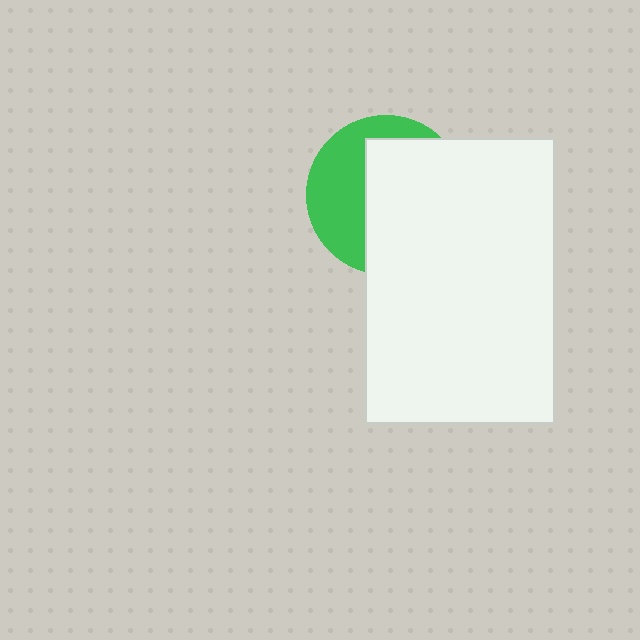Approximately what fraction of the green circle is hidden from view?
Roughly 60% of the green circle is hidden behind the white rectangle.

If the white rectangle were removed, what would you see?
You would see the complete green circle.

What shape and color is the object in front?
The object in front is a white rectangle.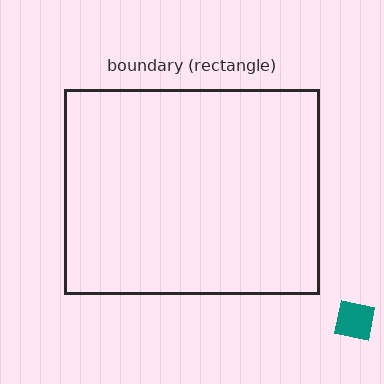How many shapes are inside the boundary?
0 inside, 1 outside.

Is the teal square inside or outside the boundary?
Outside.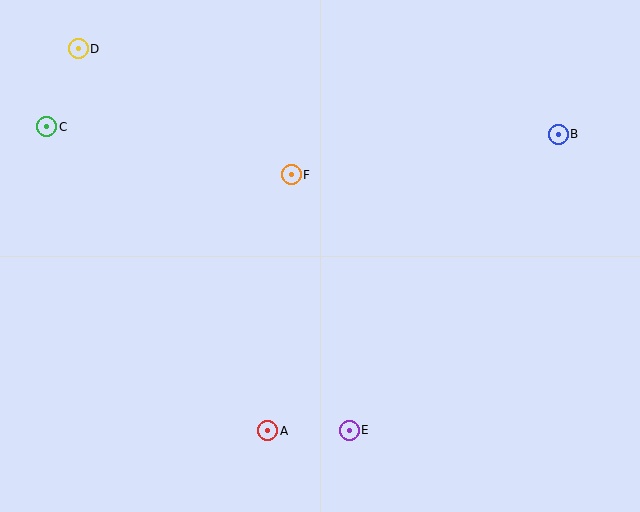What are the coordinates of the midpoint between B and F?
The midpoint between B and F is at (425, 155).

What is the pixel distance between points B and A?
The distance between B and A is 415 pixels.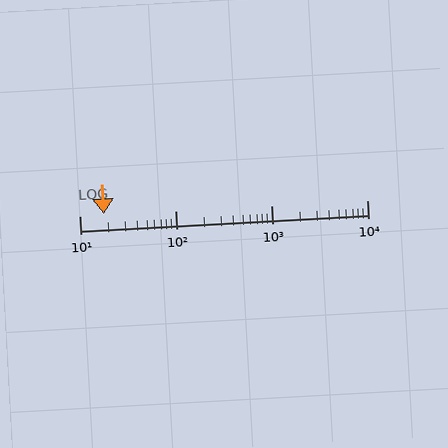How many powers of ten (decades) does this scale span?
The scale spans 3 decades, from 10 to 10000.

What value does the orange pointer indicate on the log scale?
The pointer indicates approximately 18.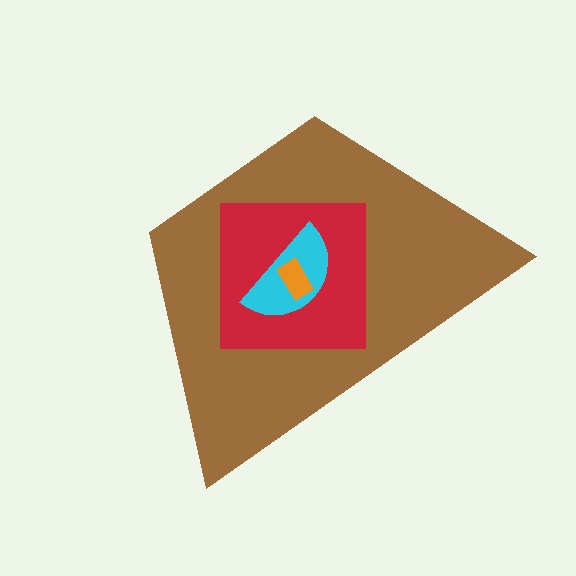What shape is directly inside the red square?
The cyan semicircle.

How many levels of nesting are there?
4.